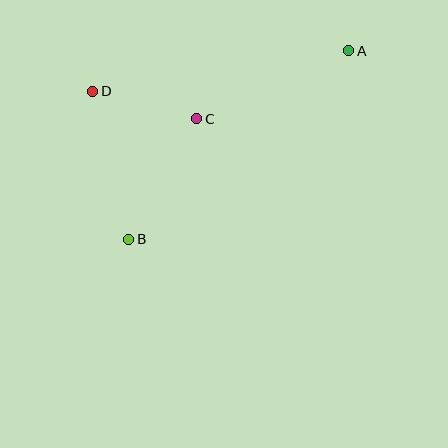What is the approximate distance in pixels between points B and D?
The distance between B and D is approximately 153 pixels.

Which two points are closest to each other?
Points C and D are closest to each other.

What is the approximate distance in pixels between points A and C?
The distance between A and C is approximately 167 pixels.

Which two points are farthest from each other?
Points A and B are farthest from each other.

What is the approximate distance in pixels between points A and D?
The distance between A and D is approximately 260 pixels.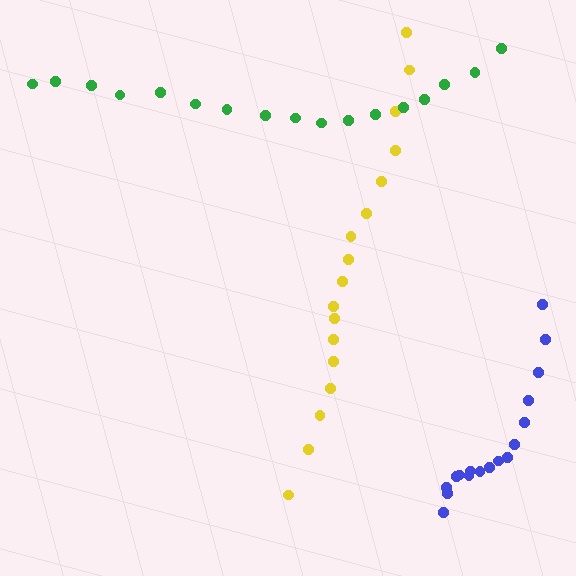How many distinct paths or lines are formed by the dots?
There are 3 distinct paths.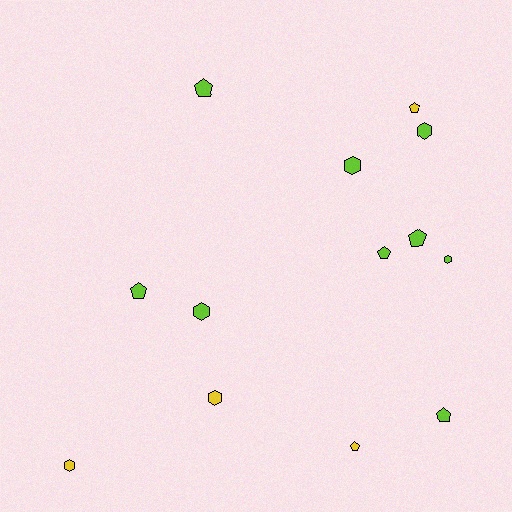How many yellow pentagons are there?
There are 2 yellow pentagons.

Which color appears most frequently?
Lime, with 9 objects.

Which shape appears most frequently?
Pentagon, with 7 objects.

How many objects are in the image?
There are 13 objects.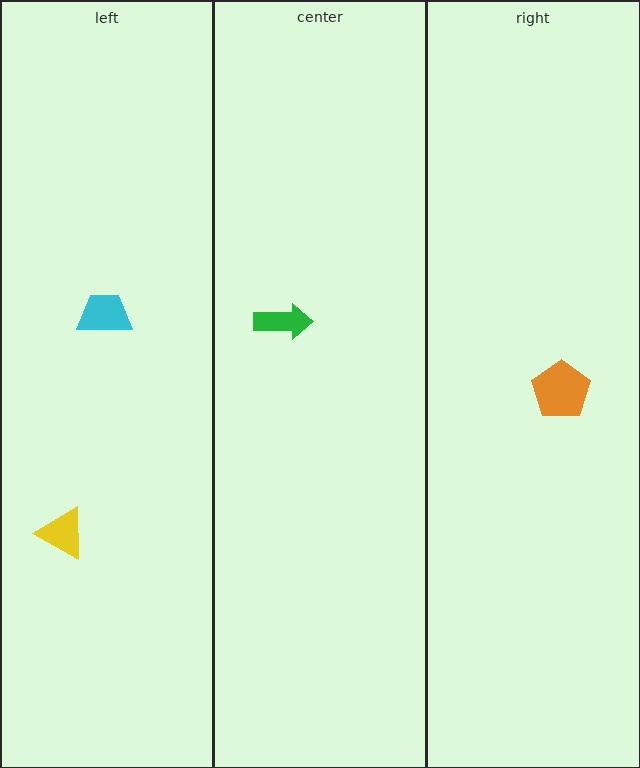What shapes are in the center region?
The green arrow.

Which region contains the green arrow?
The center region.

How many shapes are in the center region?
1.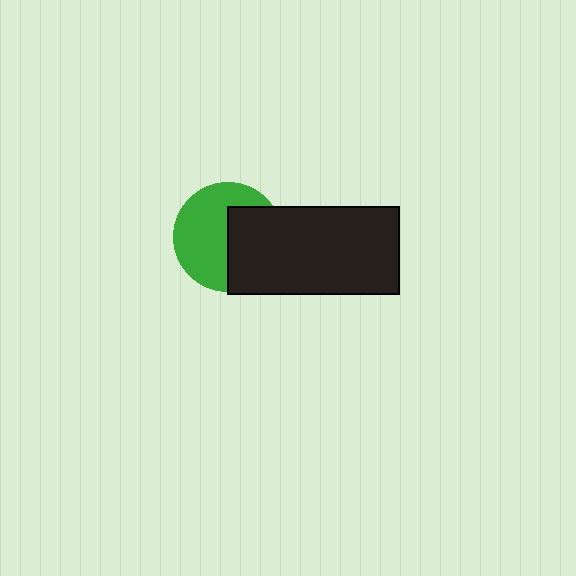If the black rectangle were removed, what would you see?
You would see the complete green circle.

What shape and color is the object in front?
The object in front is a black rectangle.